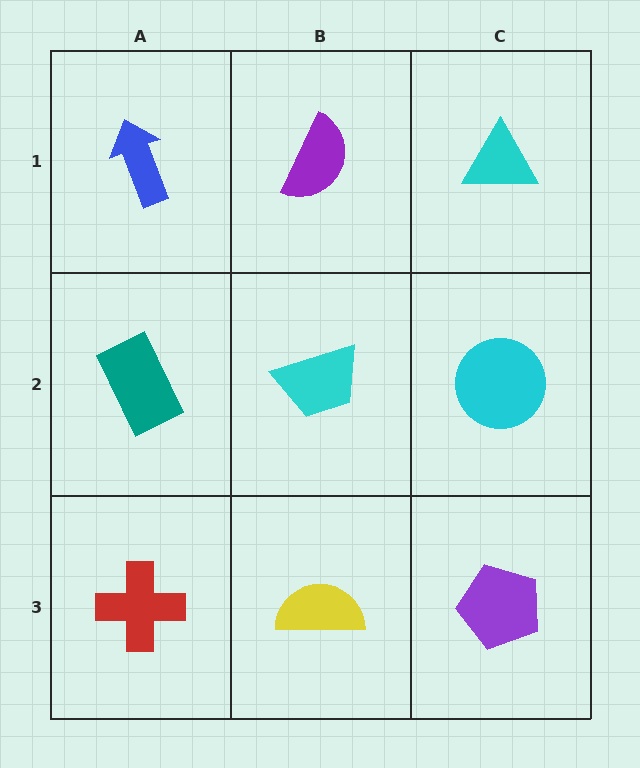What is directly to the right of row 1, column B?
A cyan triangle.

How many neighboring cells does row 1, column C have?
2.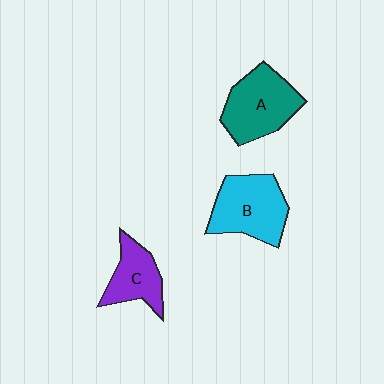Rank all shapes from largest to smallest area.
From largest to smallest: B (cyan), A (teal), C (purple).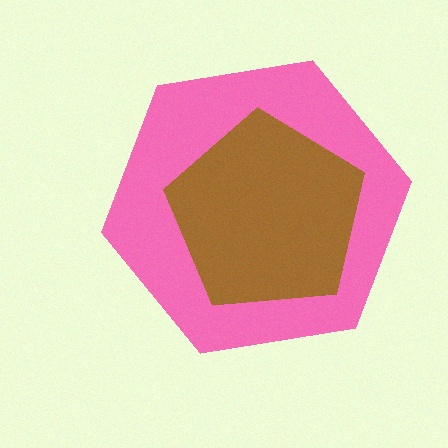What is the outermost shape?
The pink hexagon.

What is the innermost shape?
The brown pentagon.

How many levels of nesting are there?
2.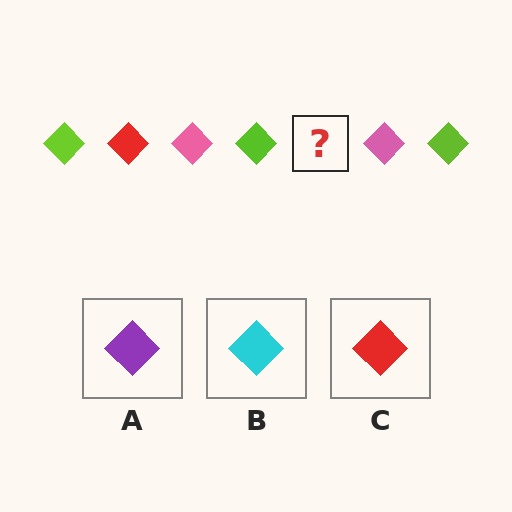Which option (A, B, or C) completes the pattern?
C.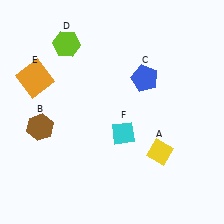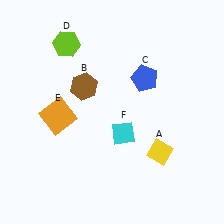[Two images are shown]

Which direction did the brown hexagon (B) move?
The brown hexagon (B) moved right.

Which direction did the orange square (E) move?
The orange square (E) moved down.